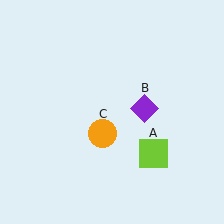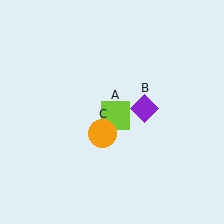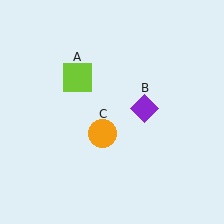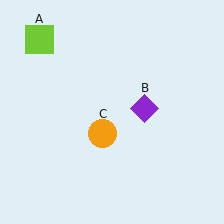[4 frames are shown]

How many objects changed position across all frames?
1 object changed position: lime square (object A).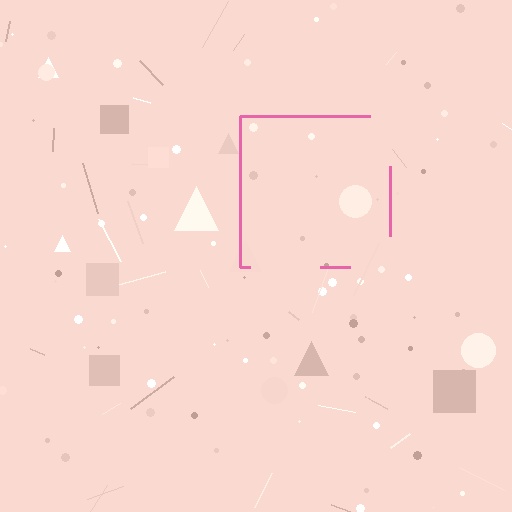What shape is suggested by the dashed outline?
The dashed outline suggests a square.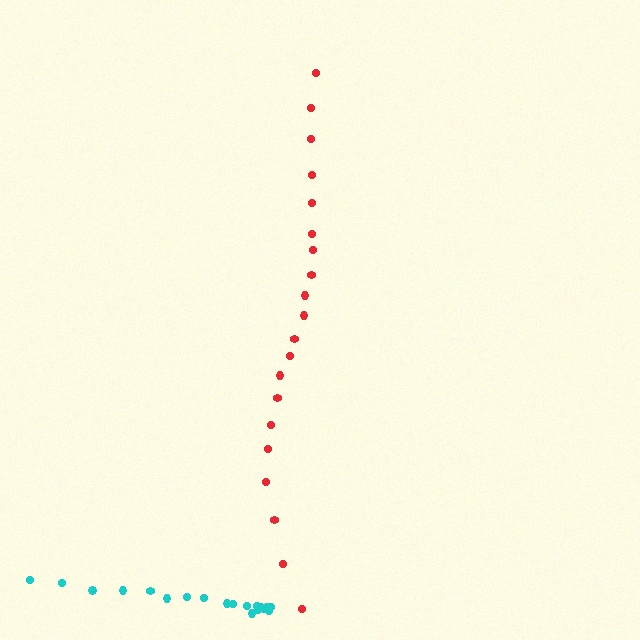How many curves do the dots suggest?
There are 2 distinct paths.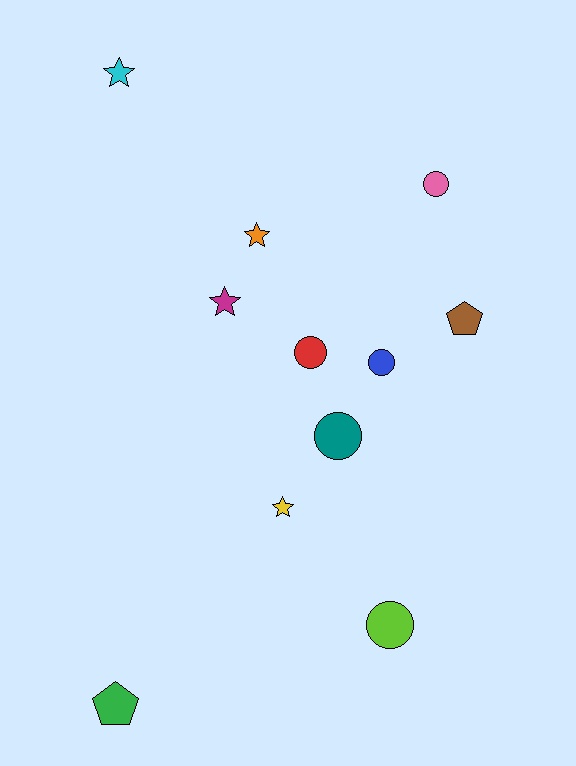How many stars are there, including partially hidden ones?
There are 4 stars.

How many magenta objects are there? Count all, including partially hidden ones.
There is 1 magenta object.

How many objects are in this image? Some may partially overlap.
There are 11 objects.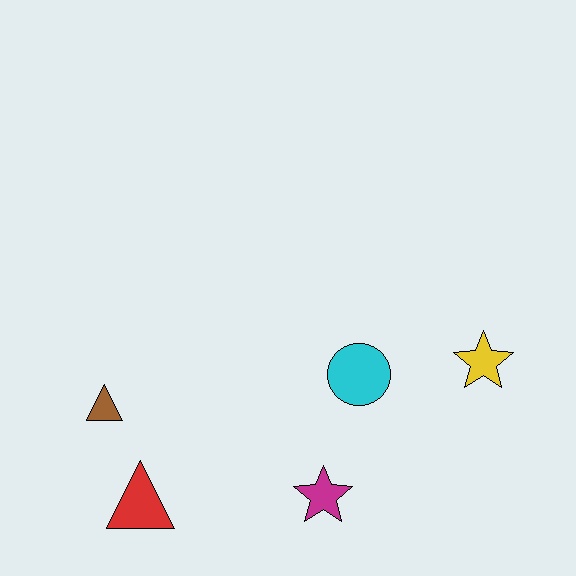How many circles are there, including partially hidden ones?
There is 1 circle.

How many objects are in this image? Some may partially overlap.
There are 5 objects.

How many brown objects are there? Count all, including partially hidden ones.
There is 1 brown object.